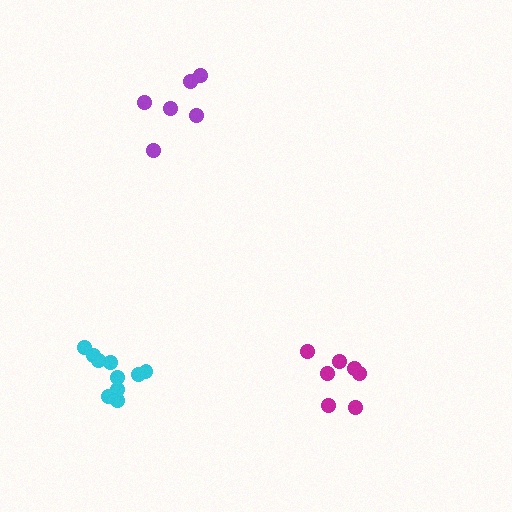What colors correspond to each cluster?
The clusters are colored: purple, magenta, cyan.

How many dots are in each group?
Group 1: 6 dots, Group 2: 7 dots, Group 3: 10 dots (23 total).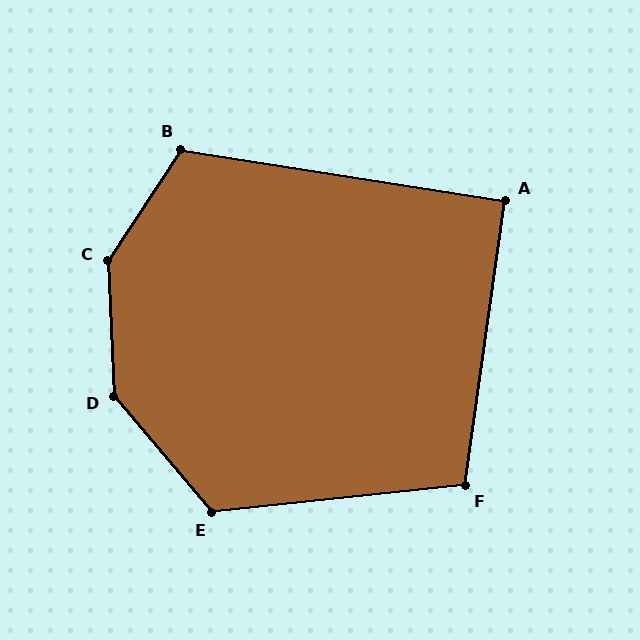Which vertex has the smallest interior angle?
A, at approximately 91 degrees.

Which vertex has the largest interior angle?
C, at approximately 144 degrees.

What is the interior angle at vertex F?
Approximately 104 degrees (obtuse).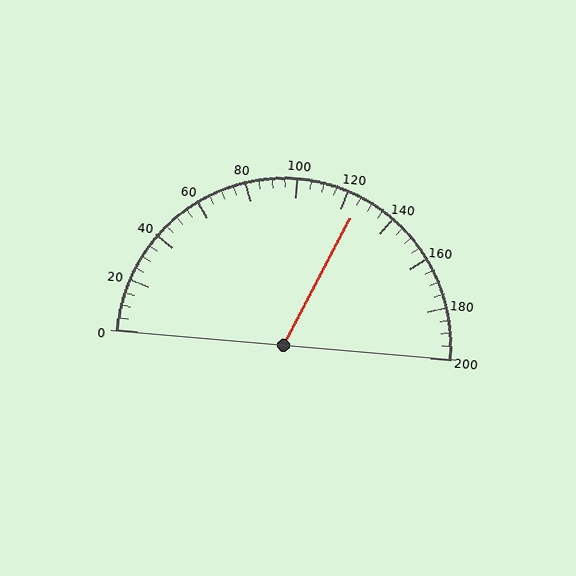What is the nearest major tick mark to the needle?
The nearest major tick mark is 120.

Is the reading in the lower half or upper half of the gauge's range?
The reading is in the upper half of the range (0 to 200).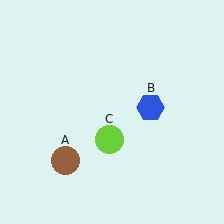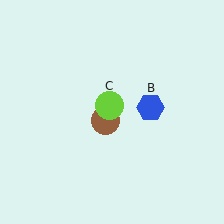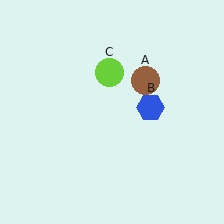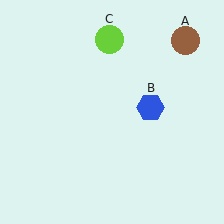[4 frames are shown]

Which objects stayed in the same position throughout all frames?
Blue hexagon (object B) remained stationary.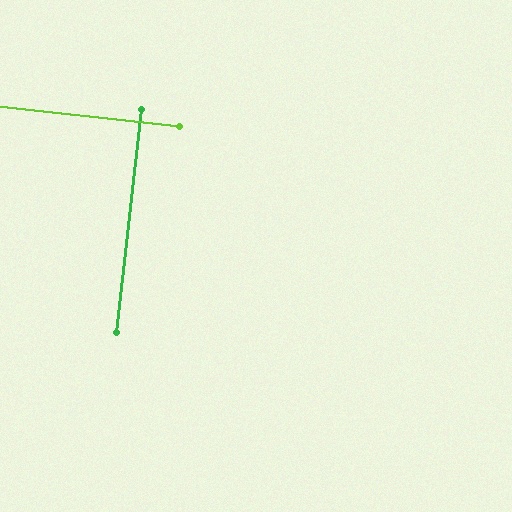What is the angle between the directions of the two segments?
Approximately 90 degrees.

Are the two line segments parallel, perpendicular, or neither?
Perpendicular — they meet at approximately 90°.